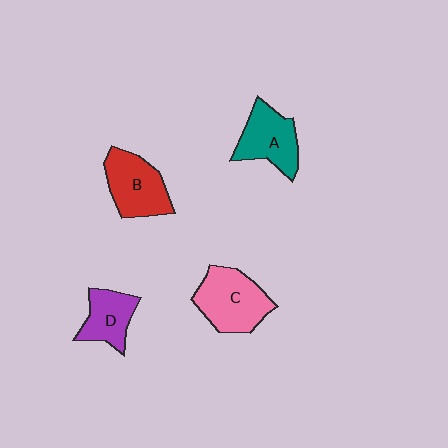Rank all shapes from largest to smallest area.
From largest to smallest: C (pink), B (red), A (teal), D (purple).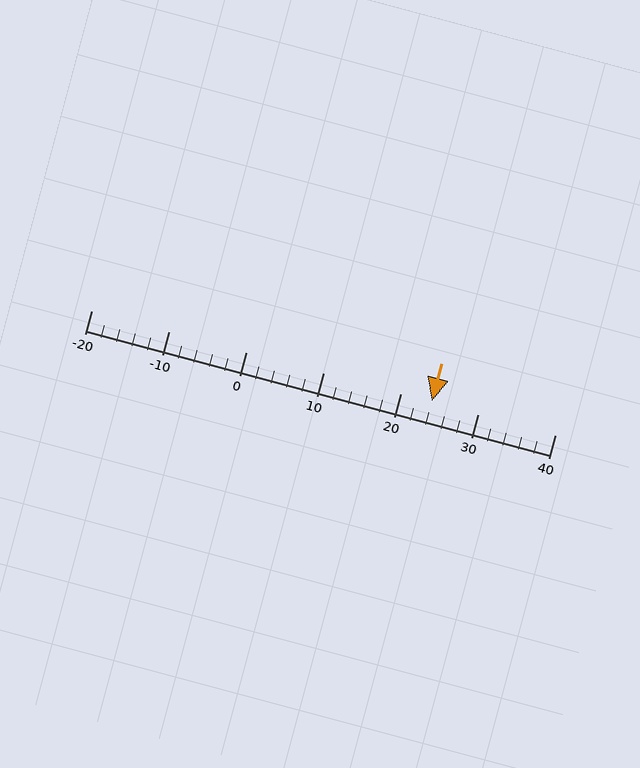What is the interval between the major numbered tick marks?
The major tick marks are spaced 10 units apart.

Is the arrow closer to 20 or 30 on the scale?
The arrow is closer to 20.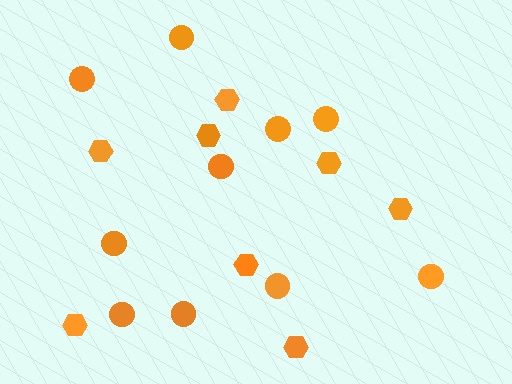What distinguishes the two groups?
There are 2 groups: one group of circles (10) and one group of hexagons (8).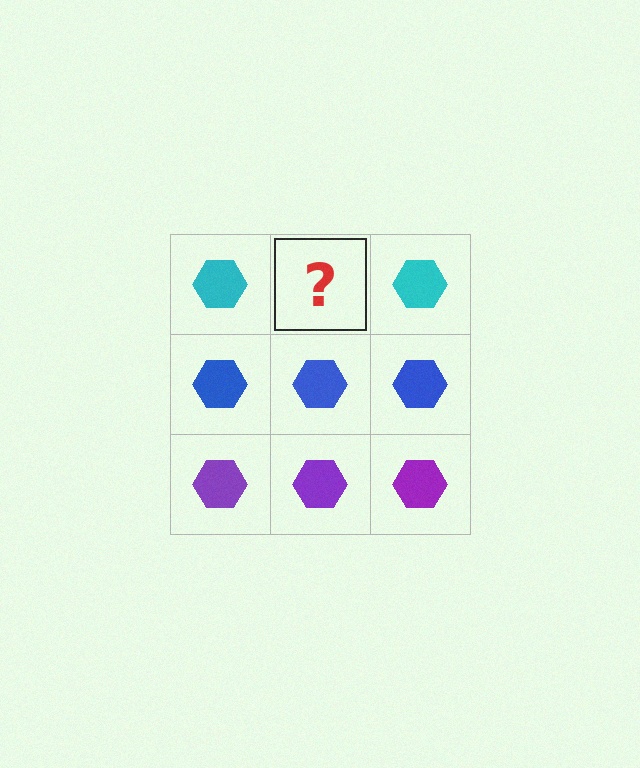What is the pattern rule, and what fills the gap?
The rule is that each row has a consistent color. The gap should be filled with a cyan hexagon.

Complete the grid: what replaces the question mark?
The question mark should be replaced with a cyan hexagon.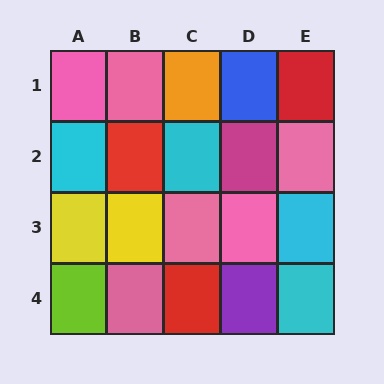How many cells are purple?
1 cell is purple.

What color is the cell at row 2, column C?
Cyan.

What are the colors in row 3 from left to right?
Yellow, yellow, pink, pink, cyan.